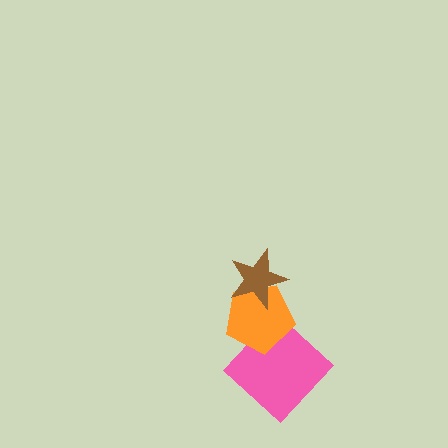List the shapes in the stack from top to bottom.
From top to bottom: the brown star, the orange pentagon, the pink diamond.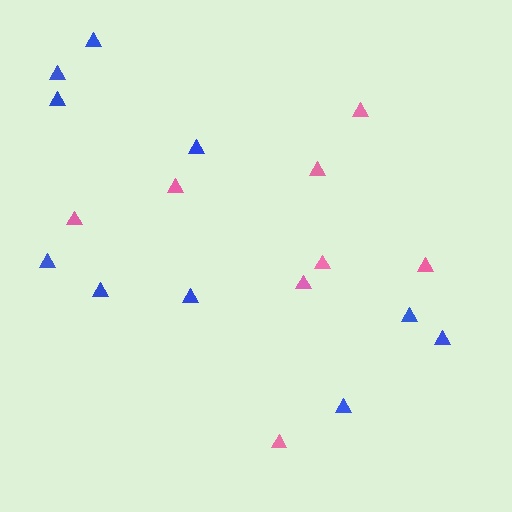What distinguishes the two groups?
There are 2 groups: one group of blue triangles (10) and one group of pink triangles (8).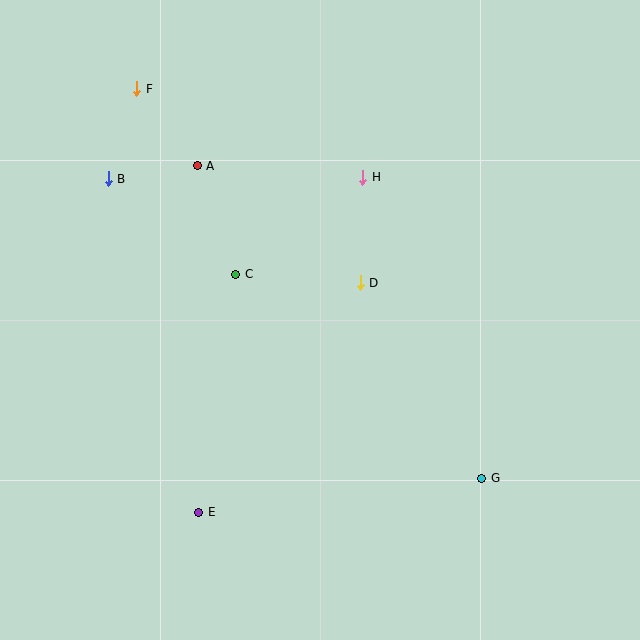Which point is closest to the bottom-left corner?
Point E is closest to the bottom-left corner.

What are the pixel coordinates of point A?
Point A is at (197, 166).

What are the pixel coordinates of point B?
Point B is at (108, 179).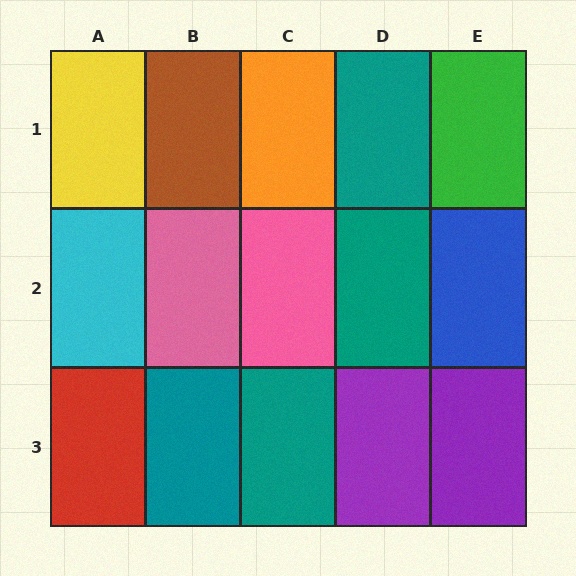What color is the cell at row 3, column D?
Purple.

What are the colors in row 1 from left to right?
Yellow, brown, orange, teal, green.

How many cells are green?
1 cell is green.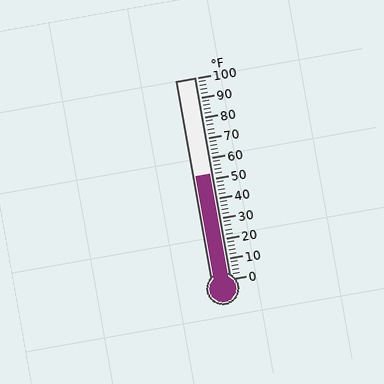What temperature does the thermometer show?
The thermometer shows approximately 52°F.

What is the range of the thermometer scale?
The thermometer scale ranges from 0°F to 100°F.